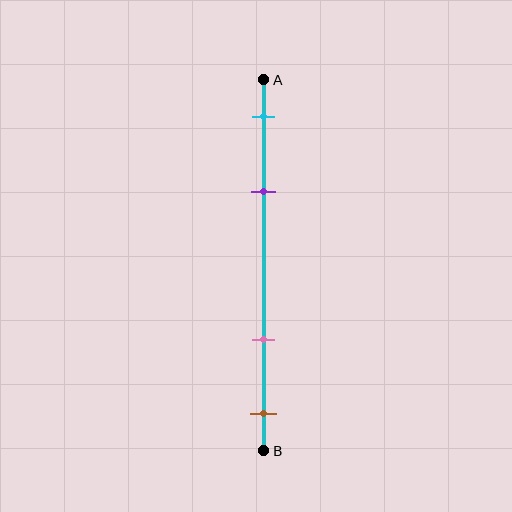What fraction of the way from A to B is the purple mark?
The purple mark is approximately 30% (0.3) of the way from A to B.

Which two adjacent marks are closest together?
The cyan and purple marks are the closest adjacent pair.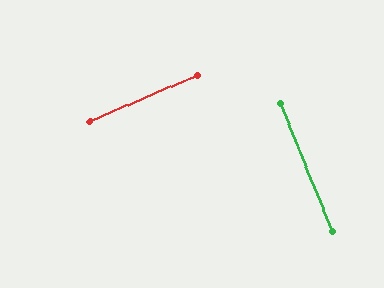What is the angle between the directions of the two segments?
Approximately 89 degrees.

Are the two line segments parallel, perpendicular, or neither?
Perpendicular — they meet at approximately 89°.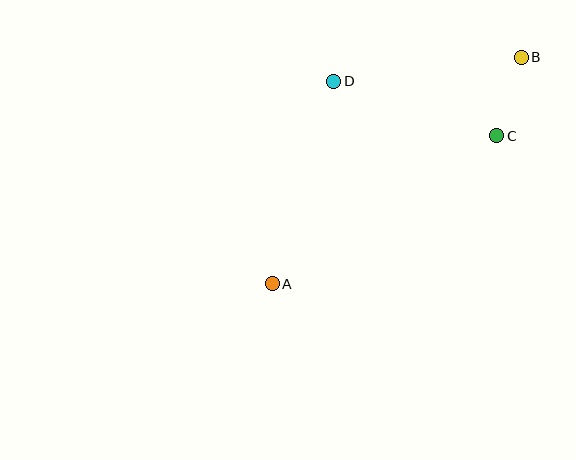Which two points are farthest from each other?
Points A and B are farthest from each other.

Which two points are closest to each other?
Points B and C are closest to each other.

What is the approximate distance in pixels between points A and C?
The distance between A and C is approximately 269 pixels.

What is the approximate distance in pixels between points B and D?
The distance between B and D is approximately 189 pixels.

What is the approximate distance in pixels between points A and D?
The distance between A and D is approximately 212 pixels.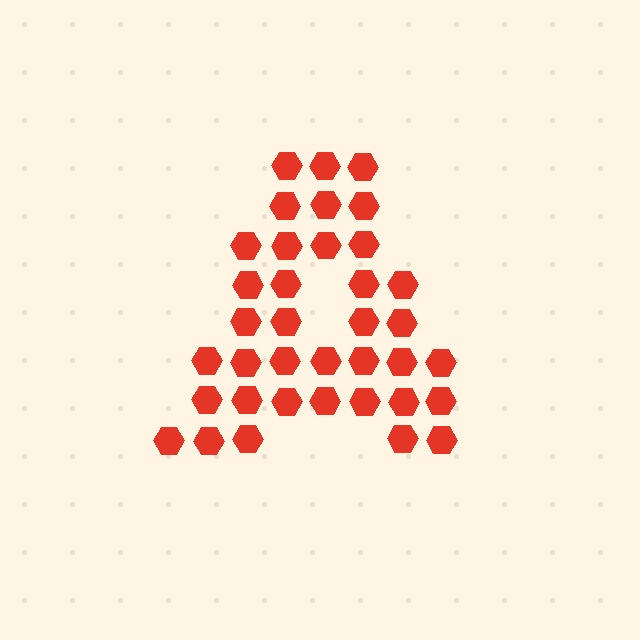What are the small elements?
The small elements are hexagons.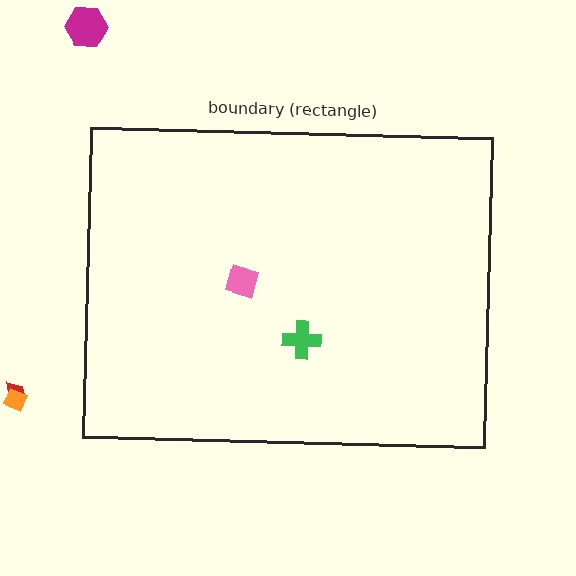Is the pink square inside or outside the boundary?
Inside.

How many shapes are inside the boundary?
2 inside, 3 outside.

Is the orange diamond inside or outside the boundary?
Outside.